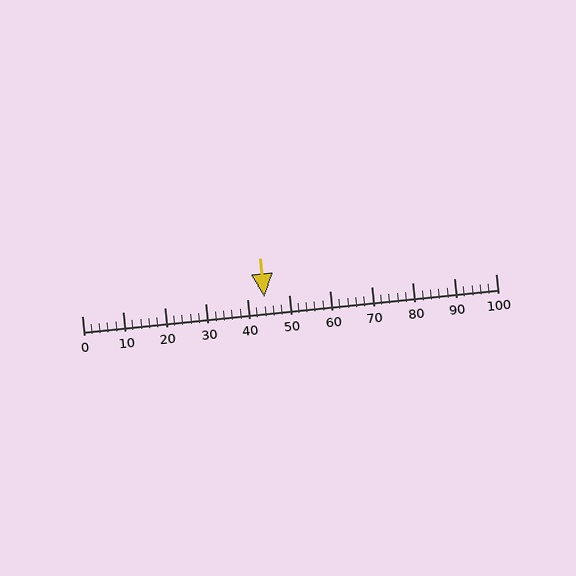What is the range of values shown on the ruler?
The ruler shows values from 0 to 100.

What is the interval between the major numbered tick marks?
The major tick marks are spaced 10 units apart.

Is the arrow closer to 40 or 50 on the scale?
The arrow is closer to 40.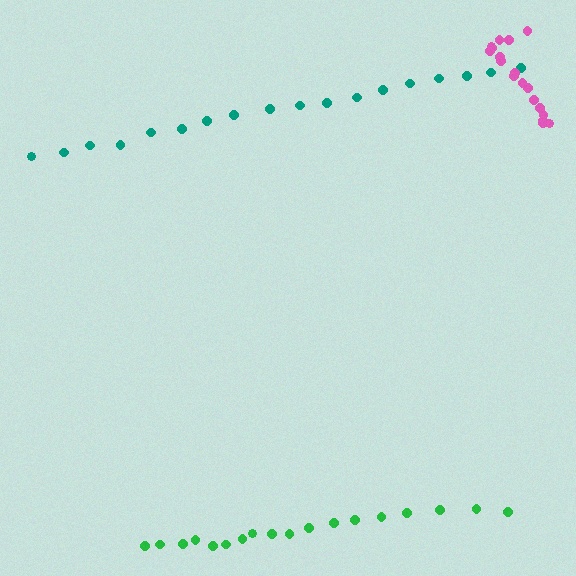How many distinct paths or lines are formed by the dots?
There are 3 distinct paths.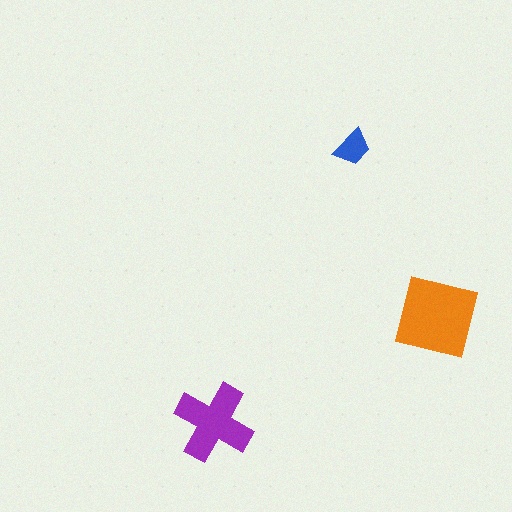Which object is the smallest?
The blue trapezoid.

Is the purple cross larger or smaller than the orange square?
Smaller.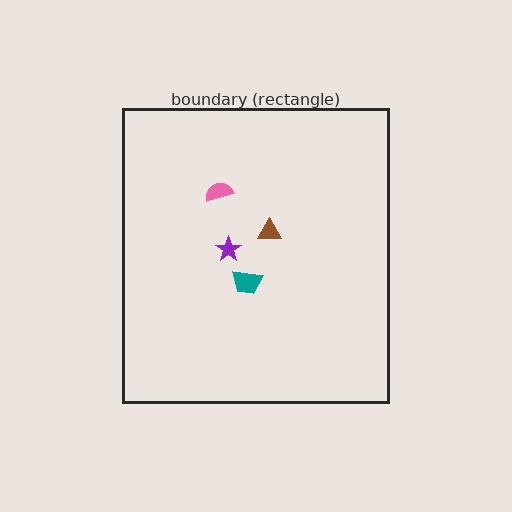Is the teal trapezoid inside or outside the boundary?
Inside.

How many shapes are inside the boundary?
4 inside, 0 outside.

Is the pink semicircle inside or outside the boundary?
Inside.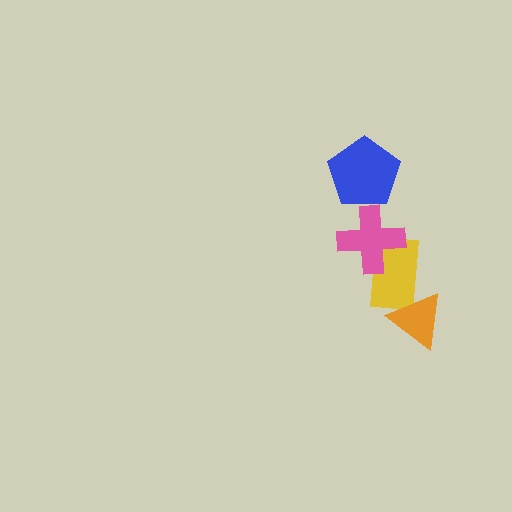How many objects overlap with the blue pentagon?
0 objects overlap with the blue pentagon.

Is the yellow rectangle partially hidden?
Yes, it is partially covered by another shape.